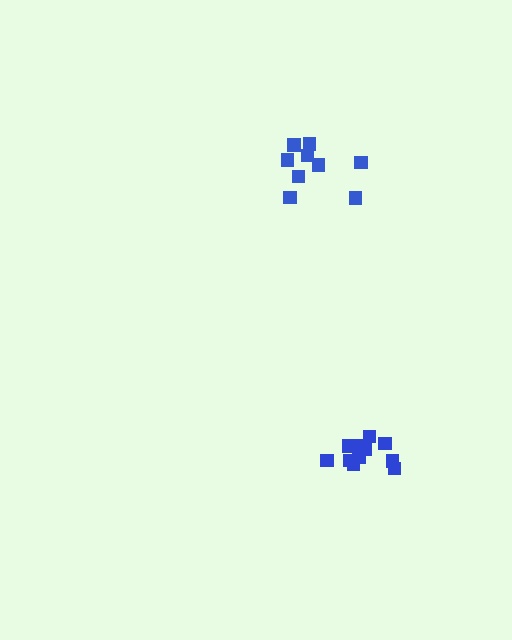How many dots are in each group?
Group 1: 11 dots, Group 2: 9 dots (20 total).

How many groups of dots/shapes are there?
There are 2 groups.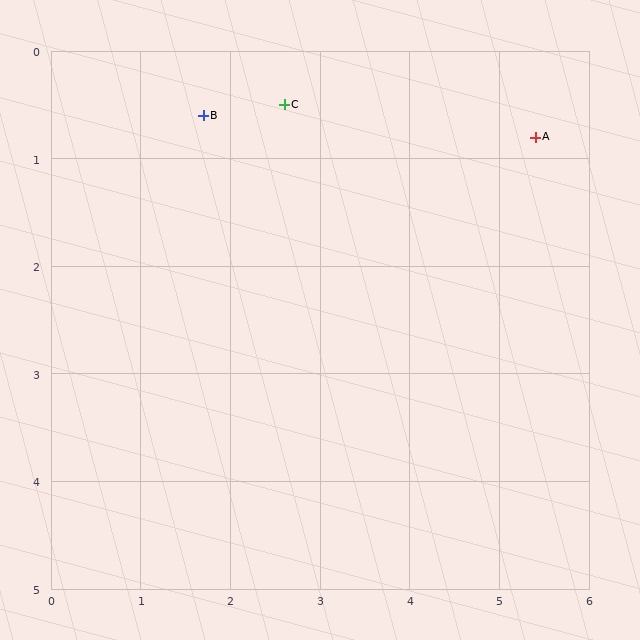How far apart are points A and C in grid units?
Points A and C are about 2.8 grid units apart.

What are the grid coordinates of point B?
Point B is at approximately (1.7, 0.6).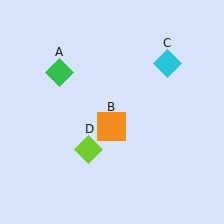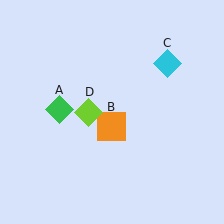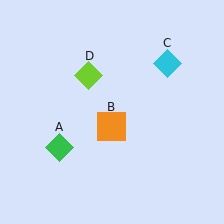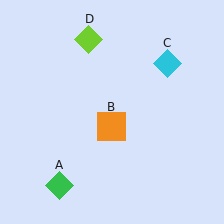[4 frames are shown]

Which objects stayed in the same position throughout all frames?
Orange square (object B) and cyan diamond (object C) remained stationary.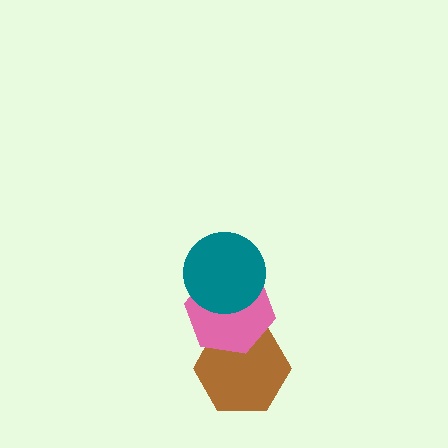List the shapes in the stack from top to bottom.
From top to bottom: the teal circle, the pink hexagon, the brown hexagon.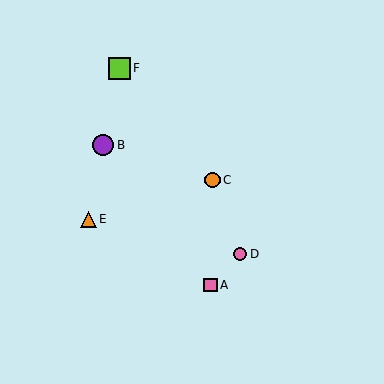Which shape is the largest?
The lime square (labeled F) is the largest.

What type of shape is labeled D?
Shape D is a pink circle.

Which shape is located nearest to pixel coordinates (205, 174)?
The orange circle (labeled C) at (212, 180) is nearest to that location.